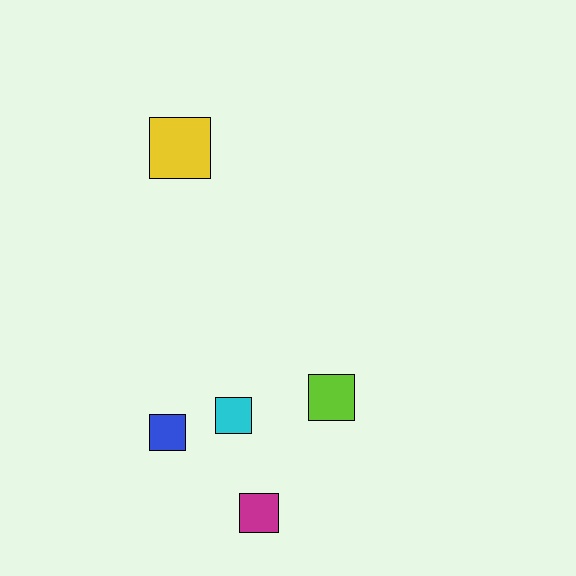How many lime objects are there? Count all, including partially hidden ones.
There is 1 lime object.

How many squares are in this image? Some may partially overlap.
There are 5 squares.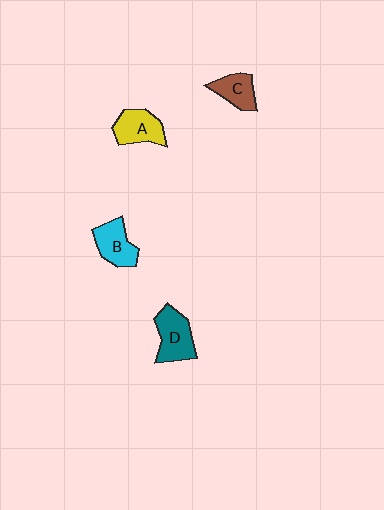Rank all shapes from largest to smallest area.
From largest to smallest: D (teal), A (yellow), B (cyan), C (brown).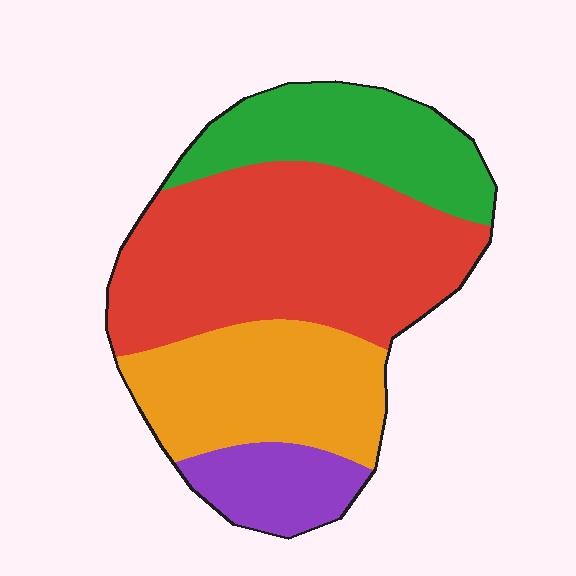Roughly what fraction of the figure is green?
Green takes up about one fifth (1/5) of the figure.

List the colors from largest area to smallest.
From largest to smallest: red, orange, green, purple.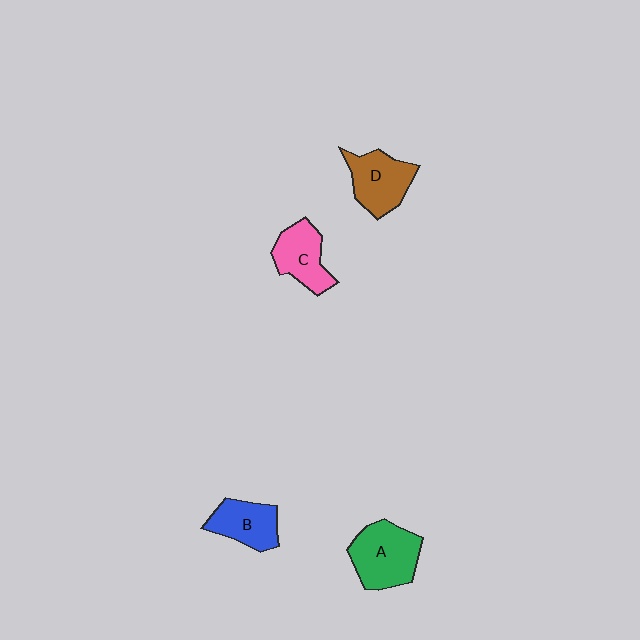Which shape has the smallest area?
Shape B (blue).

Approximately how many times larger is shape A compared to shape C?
Approximately 1.4 times.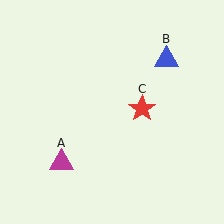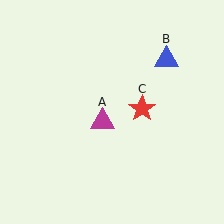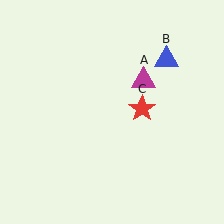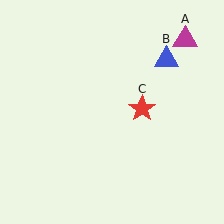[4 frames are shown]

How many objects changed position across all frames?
1 object changed position: magenta triangle (object A).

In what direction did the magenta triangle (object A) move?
The magenta triangle (object A) moved up and to the right.